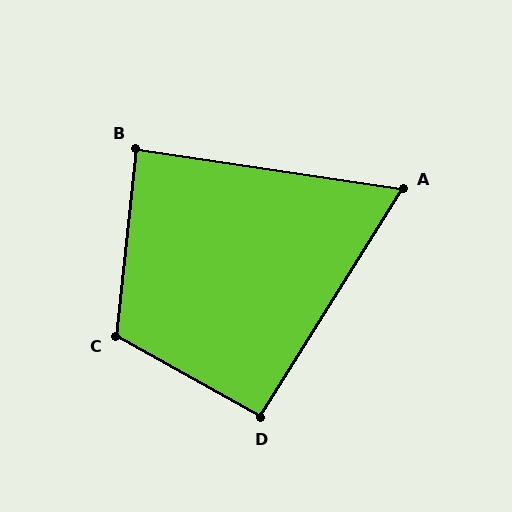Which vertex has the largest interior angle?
C, at approximately 113 degrees.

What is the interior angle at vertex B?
Approximately 87 degrees (approximately right).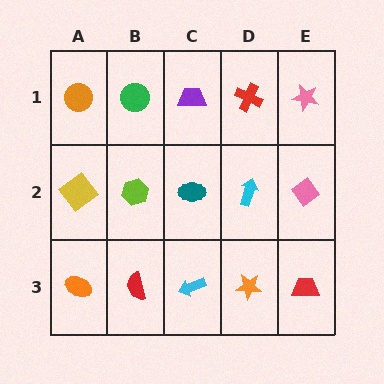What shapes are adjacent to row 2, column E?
A pink star (row 1, column E), a red trapezoid (row 3, column E), a cyan arrow (row 2, column D).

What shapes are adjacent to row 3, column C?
A teal ellipse (row 2, column C), a red semicircle (row 3, column B), an orange star (row 3, column D).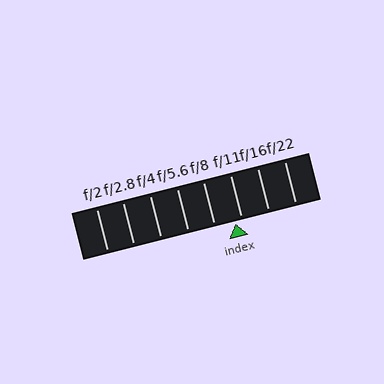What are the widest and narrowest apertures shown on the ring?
The widest aperture shown is f/2 and the narrowest is f/22.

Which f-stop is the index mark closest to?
The index mark is closest to f/11.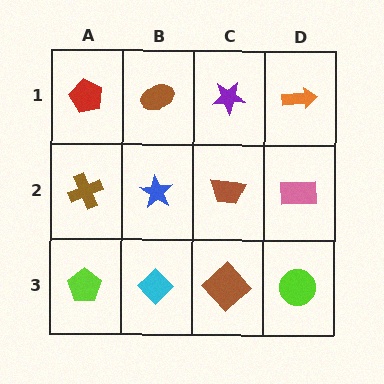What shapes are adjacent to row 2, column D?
An orange arrow (row 1, column D), a lime circle (row 3, column D), a brown trapezoid (row 2, column C).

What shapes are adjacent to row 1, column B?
A blue star (row 2, column B), a red pentagon (row 1, column A), a purple star (row 1, column C).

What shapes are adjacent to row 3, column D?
A pink rectangle (row 2, column D), a brown diamond (row 3, column C).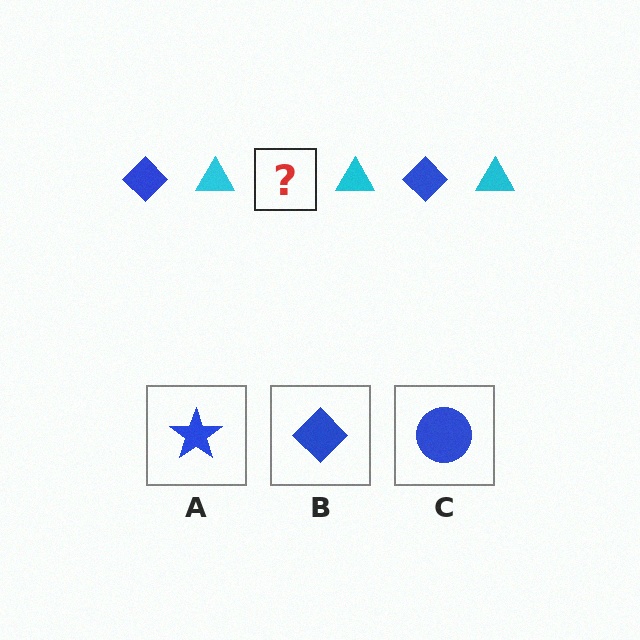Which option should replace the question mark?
Option B.